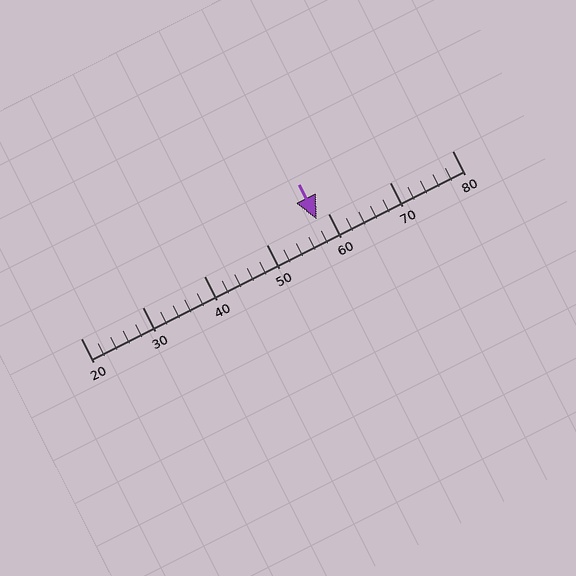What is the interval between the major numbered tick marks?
The major tick marks are spaced 10 units apart.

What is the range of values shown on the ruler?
The ruler shows values from 20 to 80.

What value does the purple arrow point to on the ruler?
The purple arrow points to approximately 58.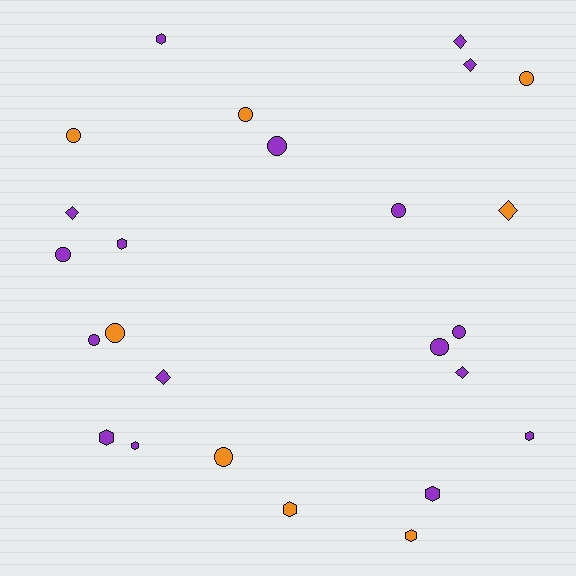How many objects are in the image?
There are 25 objects.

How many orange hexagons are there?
There are 2 orange hexagons.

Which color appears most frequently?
Purple, with 17 objects.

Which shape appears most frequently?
Circle, with 11 objects.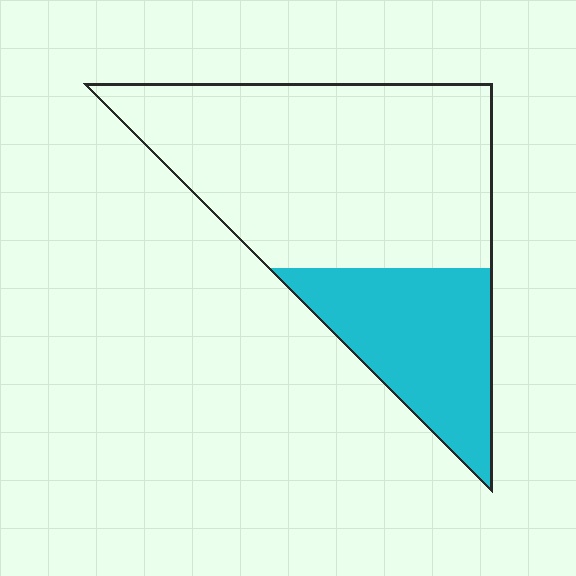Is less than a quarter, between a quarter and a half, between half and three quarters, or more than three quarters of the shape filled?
Between a quarter and a half.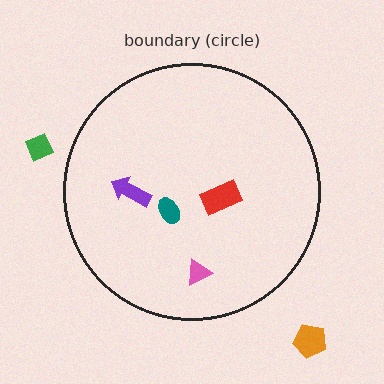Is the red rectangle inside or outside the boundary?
Inside.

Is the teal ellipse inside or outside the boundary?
Inside.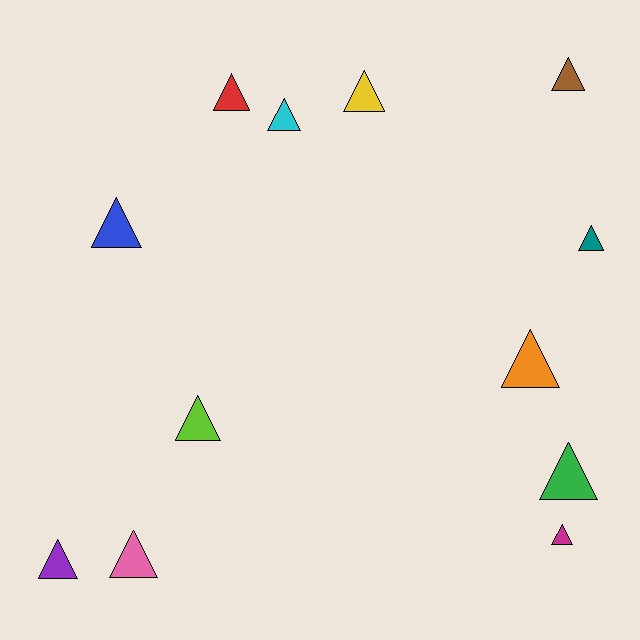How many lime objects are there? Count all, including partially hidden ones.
There is 1 lime object.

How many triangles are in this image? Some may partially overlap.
There are 12 triangles.